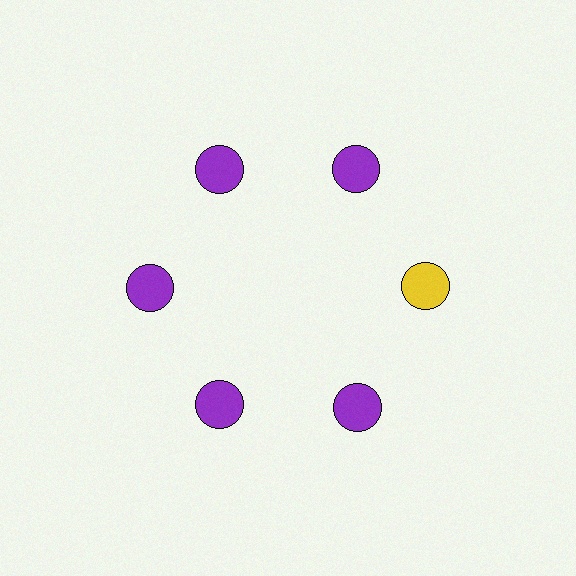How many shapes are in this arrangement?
There are 6 shapes arranged in a ring pattern.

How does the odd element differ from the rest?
It has a different color: yellow instead of purple.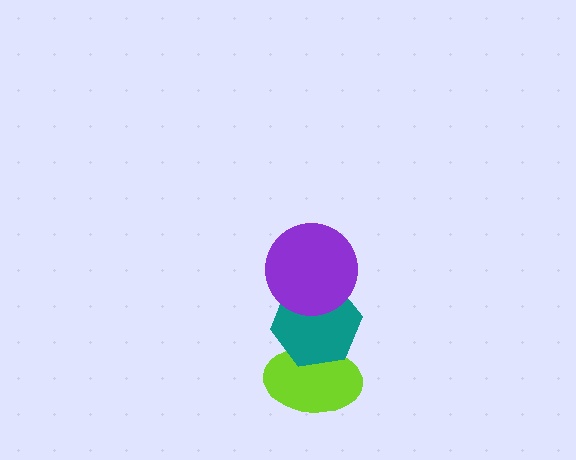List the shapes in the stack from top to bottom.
From top to bottom: the purple circle, the teal hexagon, the lime ellipse.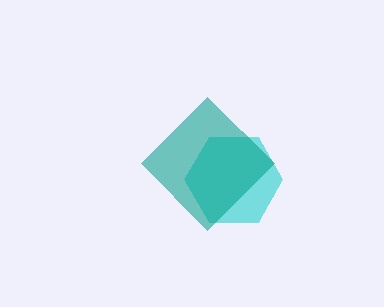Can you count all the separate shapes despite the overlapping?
Yes, there are 2 separate shapes.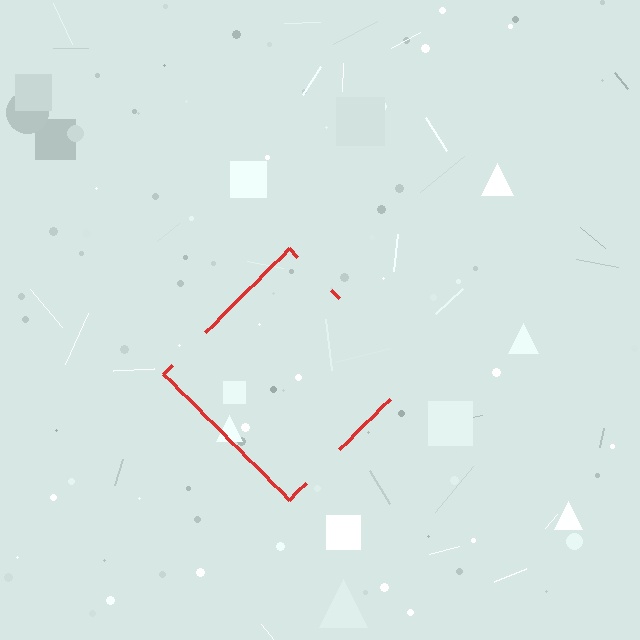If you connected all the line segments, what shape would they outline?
They would outline a diamond.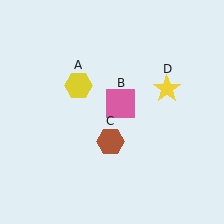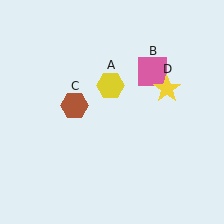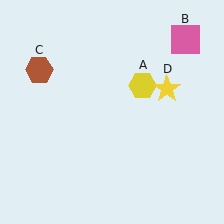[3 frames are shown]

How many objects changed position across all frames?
3 objects changed position: yellow hexagon (object A), pink square (object B), brown hexagon (object C).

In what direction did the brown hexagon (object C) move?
The brown hexagon (object C) moved up and to the left.